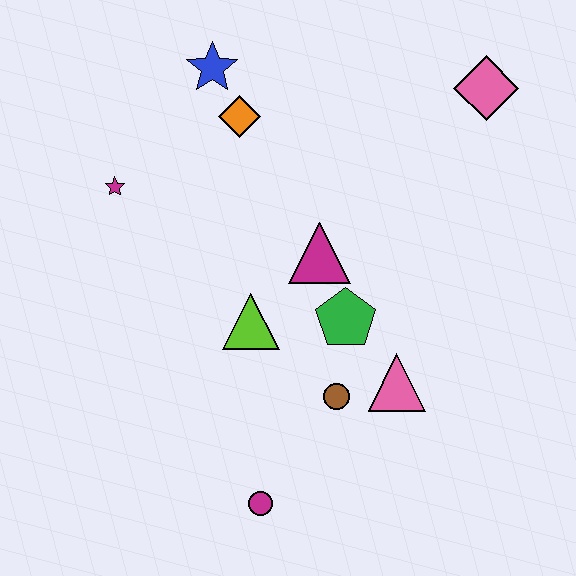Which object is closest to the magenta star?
The orange diamond is closest to the magenta star.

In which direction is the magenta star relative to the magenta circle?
The magenta star is above the magenta circle.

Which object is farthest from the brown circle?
The blue star is farthest from the brown circle.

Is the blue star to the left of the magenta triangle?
Yes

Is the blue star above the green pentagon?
Yes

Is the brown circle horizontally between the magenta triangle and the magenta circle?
No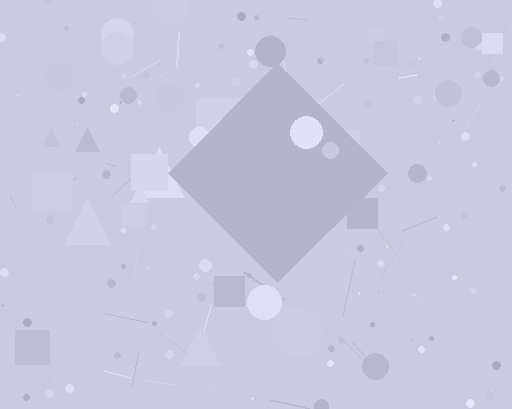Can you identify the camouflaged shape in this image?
The camouflaged shape is a diamond.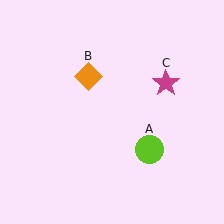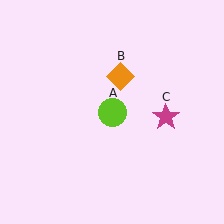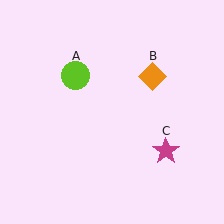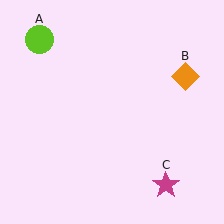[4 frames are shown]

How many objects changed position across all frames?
3 objects changed position: lime circle (object A), orange diamond (object B), magenta star (object C).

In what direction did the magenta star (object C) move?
The magenta star (object C) moved down.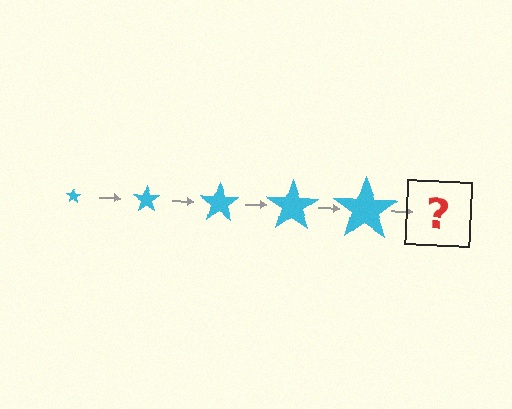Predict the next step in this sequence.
The next step is a cyan star, larger than the previous one.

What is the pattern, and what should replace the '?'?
The pattern is that the star gets progressively larger each step. The '?' should be a cyan star, larger than the previous one.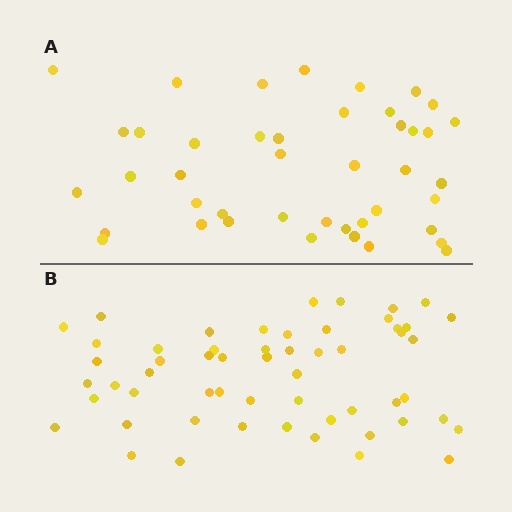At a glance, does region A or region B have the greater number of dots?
Region B (the bottom region) has more dots.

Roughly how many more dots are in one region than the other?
Region B has approximately 15 more dots than region A.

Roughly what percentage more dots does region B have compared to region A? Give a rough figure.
About 30% more.